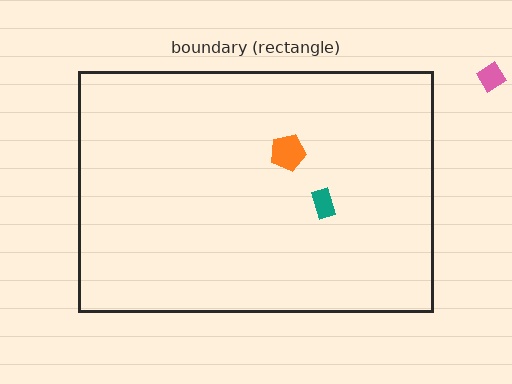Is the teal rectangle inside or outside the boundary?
Inside.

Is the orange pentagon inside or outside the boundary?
Inside.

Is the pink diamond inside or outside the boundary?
Outside.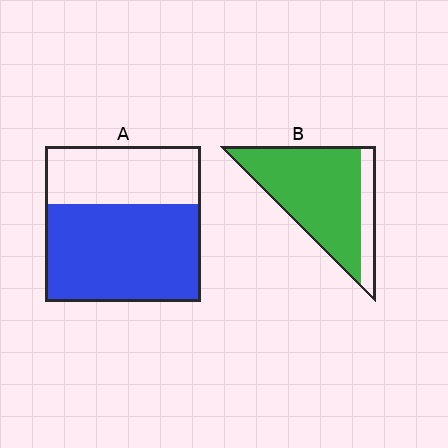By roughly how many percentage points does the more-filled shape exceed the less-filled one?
By roughly 20 percentage points (B over A).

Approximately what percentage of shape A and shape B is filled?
A is approximately 65% and B is approximately 80%.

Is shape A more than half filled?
Yes.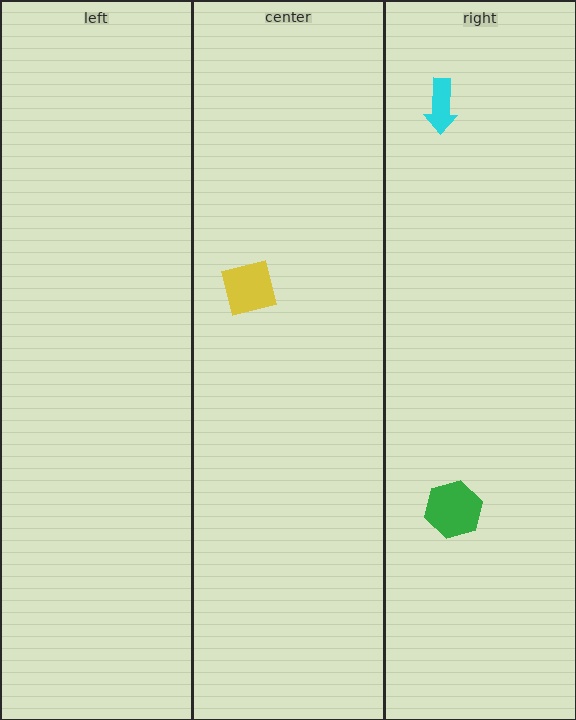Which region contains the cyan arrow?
The right region.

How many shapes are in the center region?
1.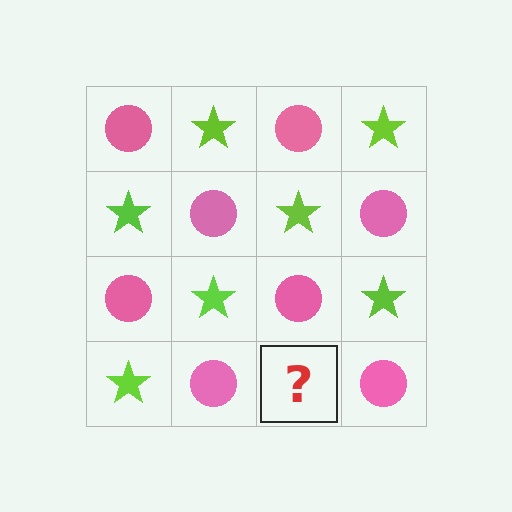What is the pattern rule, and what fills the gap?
The rule is that it alternates pink circle and lime star in a checkerboard pattern. The gap should be filled with a lime star.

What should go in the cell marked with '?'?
The missing cell should contain a lime star.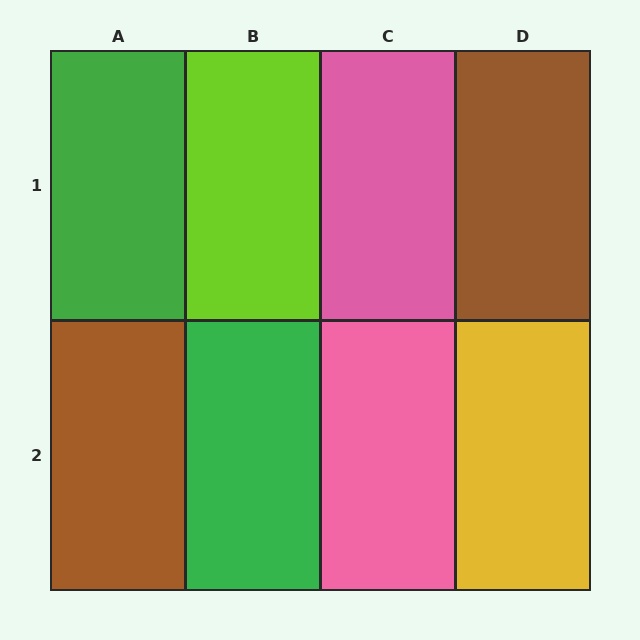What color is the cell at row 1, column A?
Green.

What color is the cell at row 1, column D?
Brown.